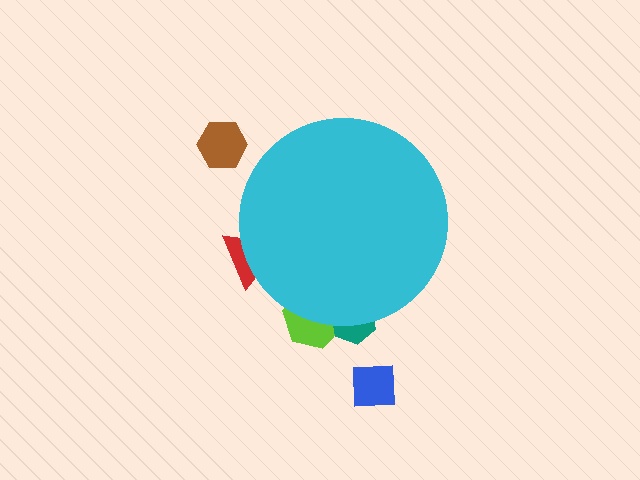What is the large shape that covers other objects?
A cyan circle.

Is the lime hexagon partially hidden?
Yes, the lime hexagon is partially hidden behind the cyan circle.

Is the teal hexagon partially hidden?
Yes, the teal hexagon is partially hidden behind the cyan circle.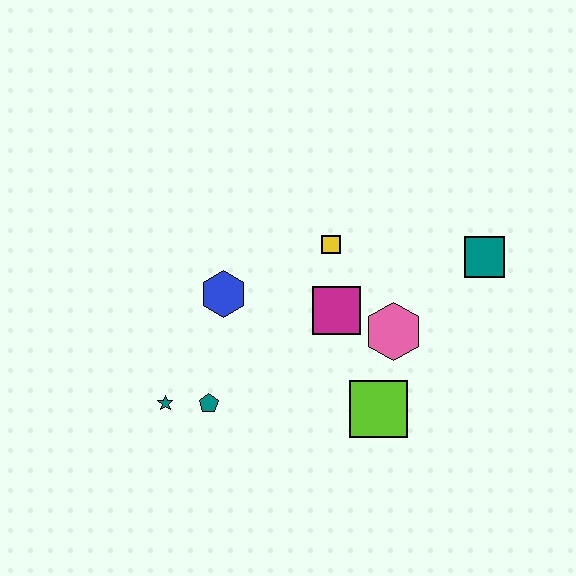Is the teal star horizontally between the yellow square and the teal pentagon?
No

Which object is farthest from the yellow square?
The teal star is farthest from the yellow square.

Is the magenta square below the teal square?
Yes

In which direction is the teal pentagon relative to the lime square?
The teal pentagon is to the left of the lime square.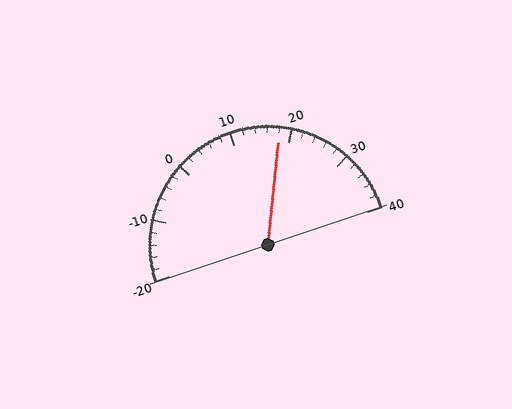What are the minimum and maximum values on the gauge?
The gauge ranges from -20 to 40.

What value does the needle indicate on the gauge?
The needle indicates approximately 18.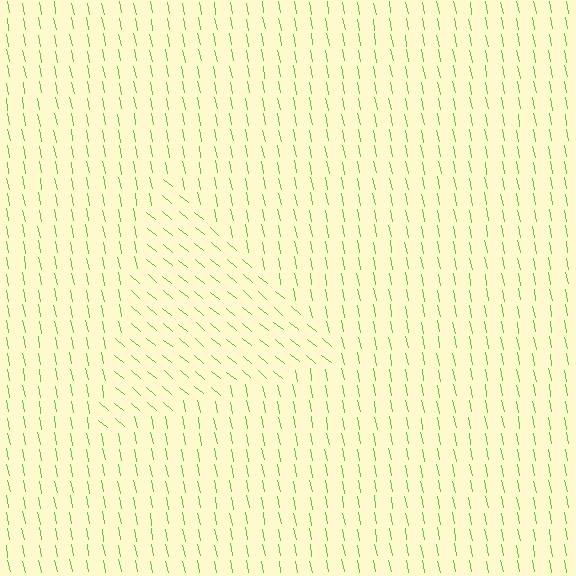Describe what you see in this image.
The image is filled with small lime line segments. A triangle region in the image has lines oriented differently from the surrounding lines, creating a visible texture boundary.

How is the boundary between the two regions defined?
The boundary is defined purely by a change in line orientation (approximately 40 degrees difference). All lines are the same color and thickness.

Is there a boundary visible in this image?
Yes, there is a texture boundary formed by a change in line orientation.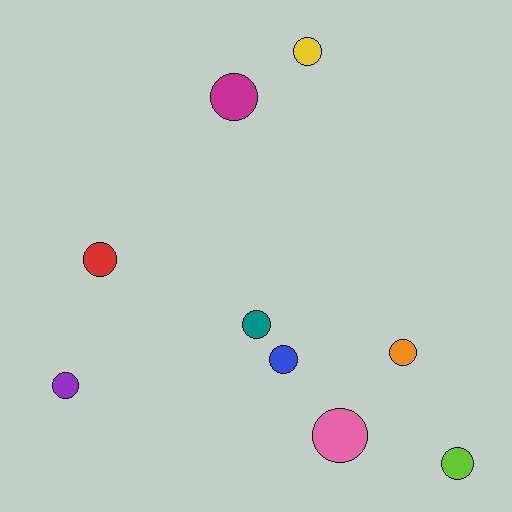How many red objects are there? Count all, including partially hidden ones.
There is 1 red object.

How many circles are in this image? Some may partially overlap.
There are 9 circles.